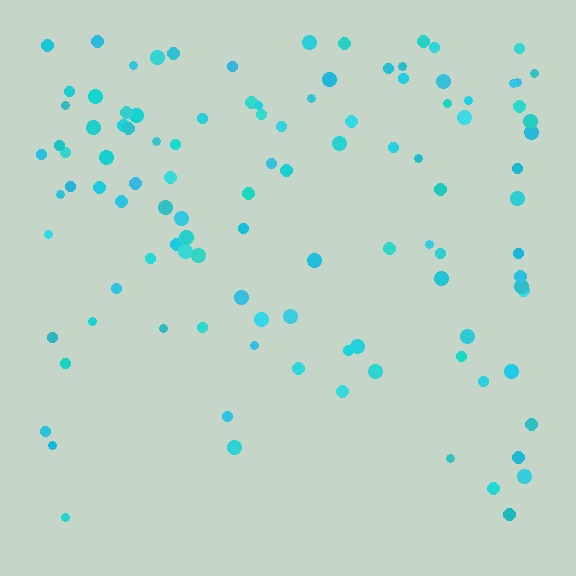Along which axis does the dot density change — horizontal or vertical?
Vertical.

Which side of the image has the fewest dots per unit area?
The bottom.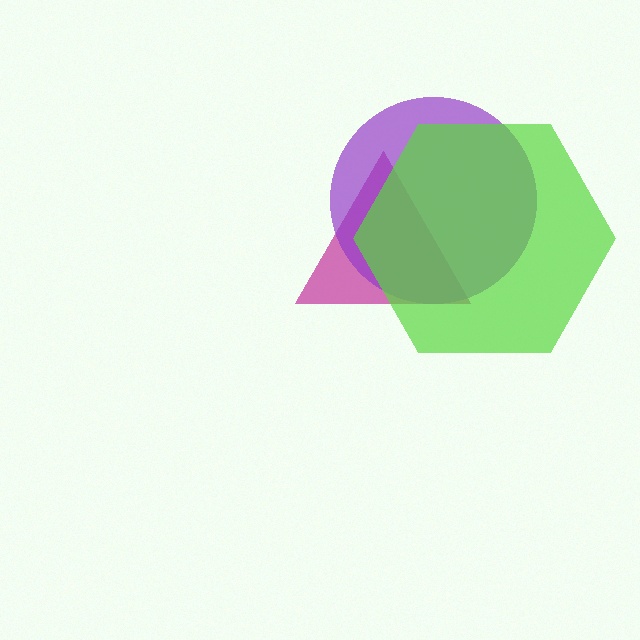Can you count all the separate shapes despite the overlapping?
Yes, there are 3 separate shapes.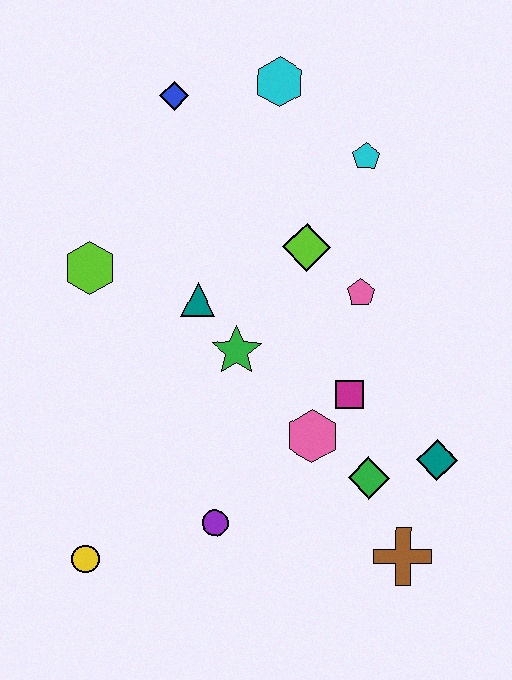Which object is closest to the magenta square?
The pink hexagon is closest to the magenta square.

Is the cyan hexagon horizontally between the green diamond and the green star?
Yes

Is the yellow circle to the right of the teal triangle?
No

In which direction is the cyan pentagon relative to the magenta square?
The cyan pentagon is above the magenta square.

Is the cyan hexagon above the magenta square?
Yes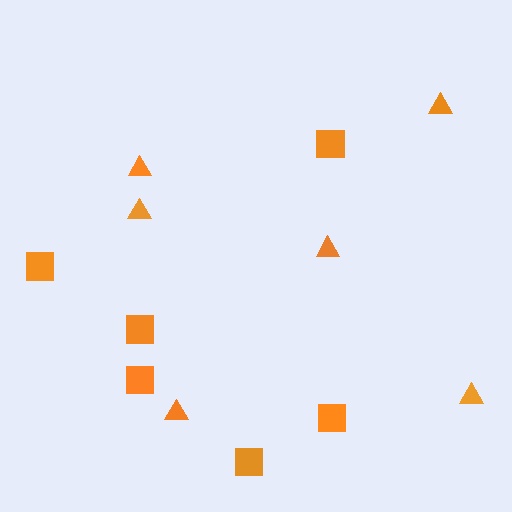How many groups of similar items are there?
There are 2 groups: one group of squares (6) and one group of triangles (6).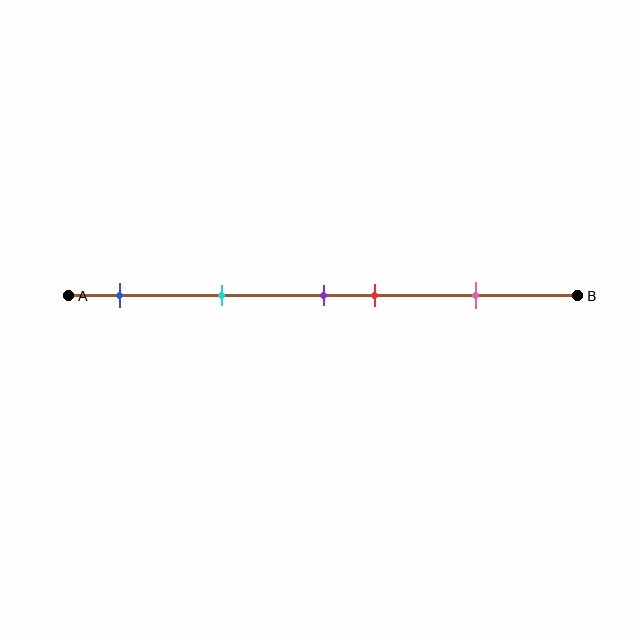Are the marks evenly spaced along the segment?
No, the marks are not evenly spaced.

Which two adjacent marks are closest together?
The purple and red marks are the closest adjacent pair.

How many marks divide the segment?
There are 5 marks dividing the segment.